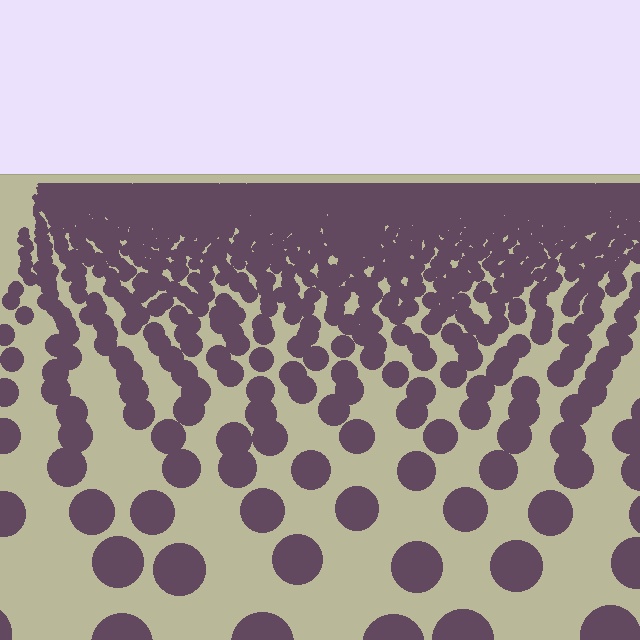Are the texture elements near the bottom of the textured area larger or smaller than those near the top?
Larger. Near the bottom, elements are closer to the viewer and appear at a bigger on-screen size.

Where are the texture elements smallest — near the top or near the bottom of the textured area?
Near the top.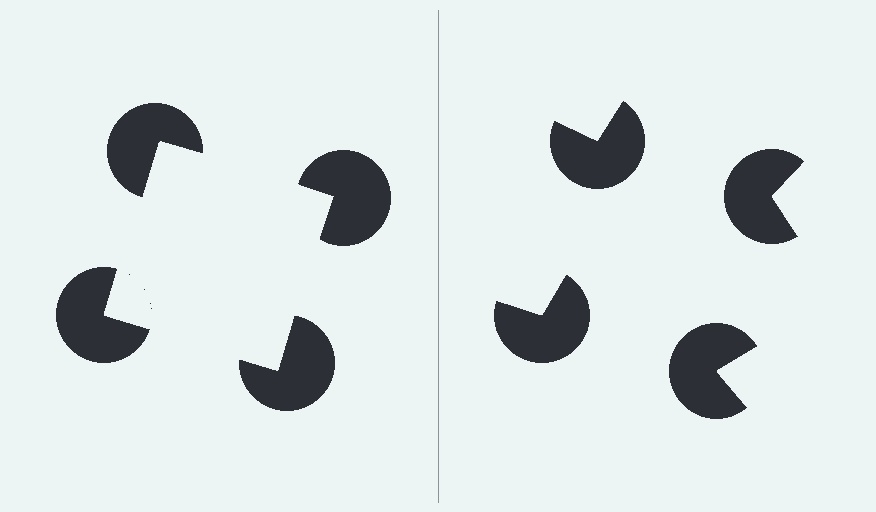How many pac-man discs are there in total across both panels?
8 — 4 on each side.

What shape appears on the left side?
An illusory square.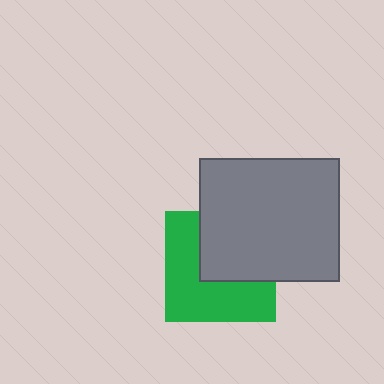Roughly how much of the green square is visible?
About half of it is visible (roughly 56%).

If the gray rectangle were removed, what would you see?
You would see the complete green square.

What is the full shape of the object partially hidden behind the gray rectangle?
The partially hidden object is a green square.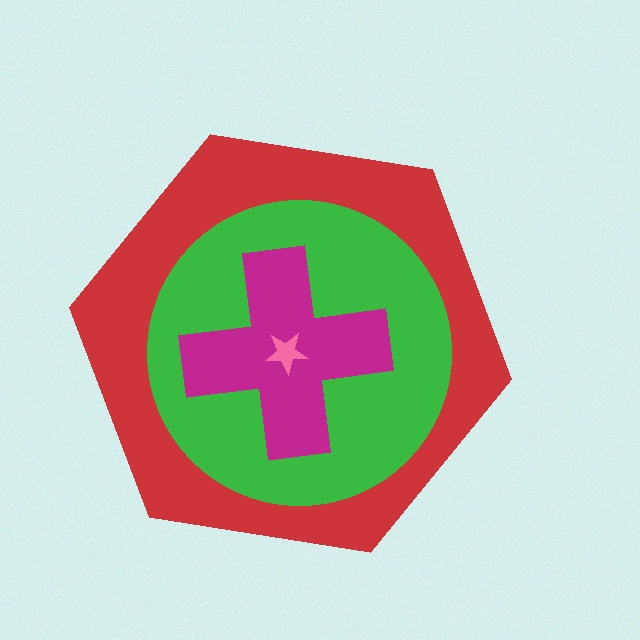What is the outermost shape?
The red hexagon.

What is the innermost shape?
The pink star.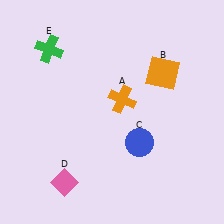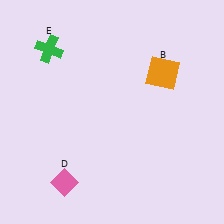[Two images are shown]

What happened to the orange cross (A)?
The orange cross (A) was removed in Image 2. It was in the top-right area of Image 1.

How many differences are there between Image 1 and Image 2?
There are 2 differences between the two images.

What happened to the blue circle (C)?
The blue circle (C) was removed in Image 2. It was in the bottom-right area of Image 1.